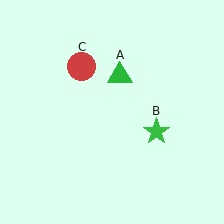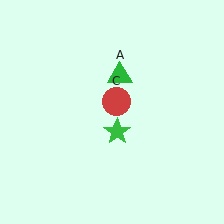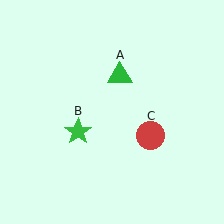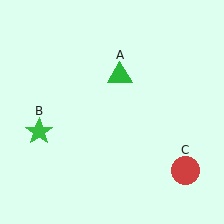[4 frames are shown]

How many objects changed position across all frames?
2 objects changed position: green star (object B), red circle (object C).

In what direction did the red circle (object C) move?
The red circle (object C) moved down and to the right.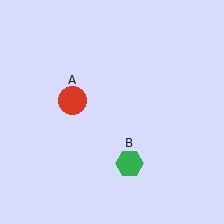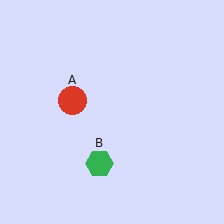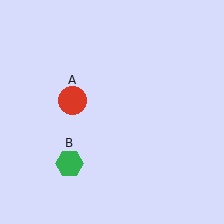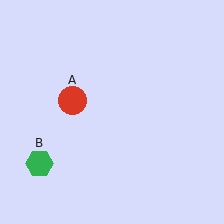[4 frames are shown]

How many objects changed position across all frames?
1 object changed position: green hexagon (object B).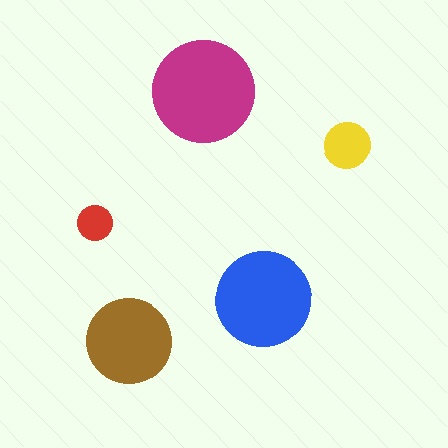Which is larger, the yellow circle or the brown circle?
The brown one.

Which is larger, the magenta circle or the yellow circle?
The magenta one.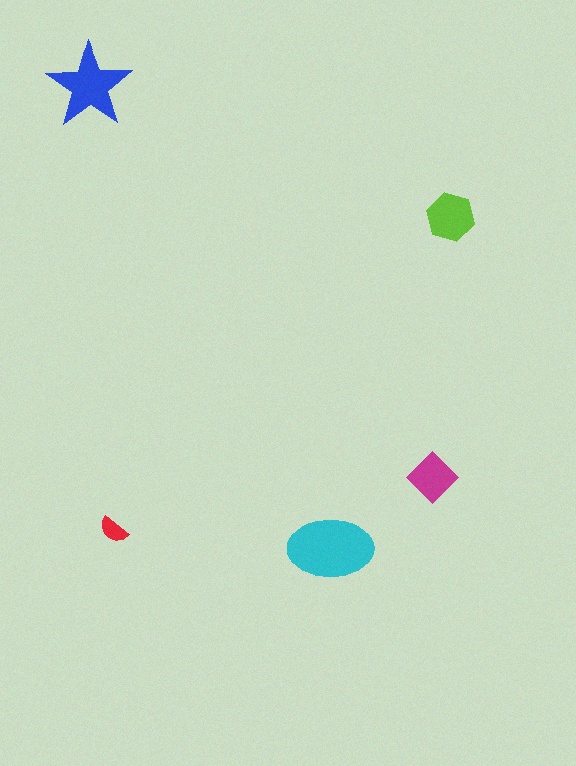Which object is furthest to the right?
The lime hexagon is rightmost.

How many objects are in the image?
There are 5 objects in the image.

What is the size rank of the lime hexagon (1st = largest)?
3rd.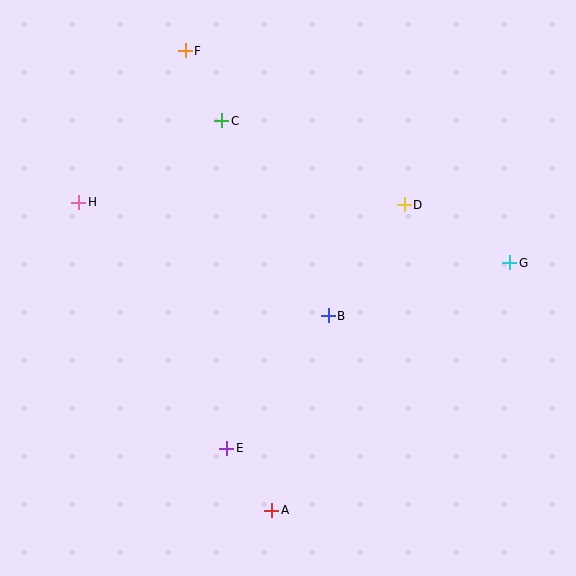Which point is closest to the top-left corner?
Point F is closest to the top-left corner.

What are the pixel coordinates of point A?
Point A is at (272, 510).